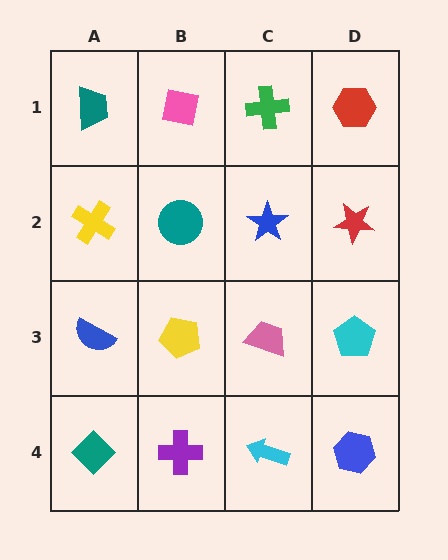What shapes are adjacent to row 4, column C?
A pink trapezoid (row 3, column C), a purple cross (row 4, column B), a blue hexagon (row 4, column D).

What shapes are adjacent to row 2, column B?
A pink square (row 1, column B), a yellow pentagon (row 3, column B), a yellow cross (row 2, column A), a blue star (row 2, column C).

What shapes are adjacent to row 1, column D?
A red star (row 2, column D), a green cross (row 1, column C).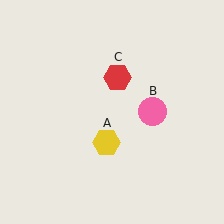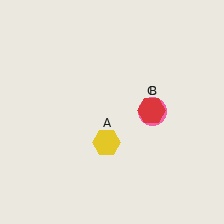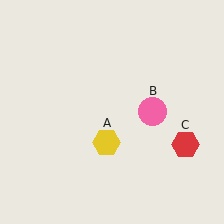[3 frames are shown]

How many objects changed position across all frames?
1 object changed position: red hexagon (object C).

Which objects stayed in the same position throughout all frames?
Yellow hexagon (object A) and pink circle (object B) remained stationary.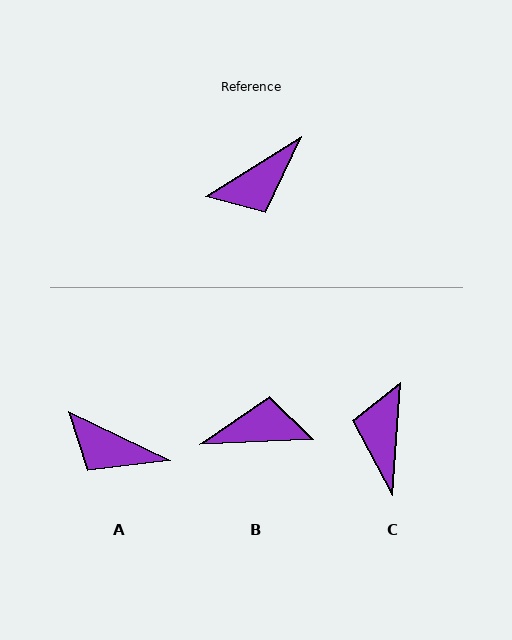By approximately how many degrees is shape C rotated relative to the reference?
Approximately 126 degrees clockwise.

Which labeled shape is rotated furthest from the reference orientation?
B, about 150 degrees away.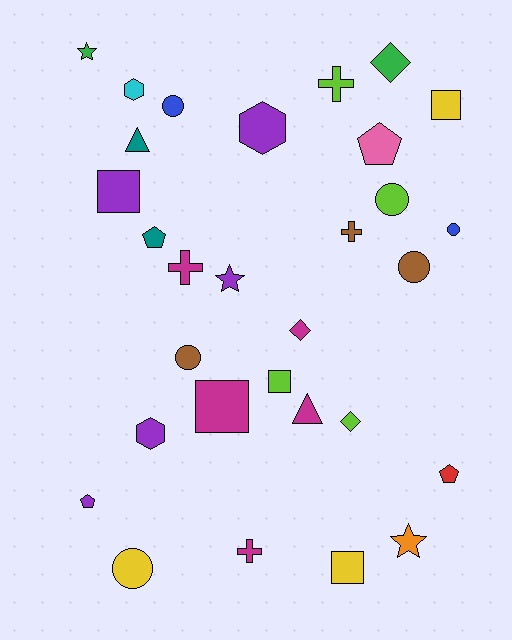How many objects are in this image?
There are 30 objects.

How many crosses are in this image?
There are 4 crosses.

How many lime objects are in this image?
There are 4 lime objects.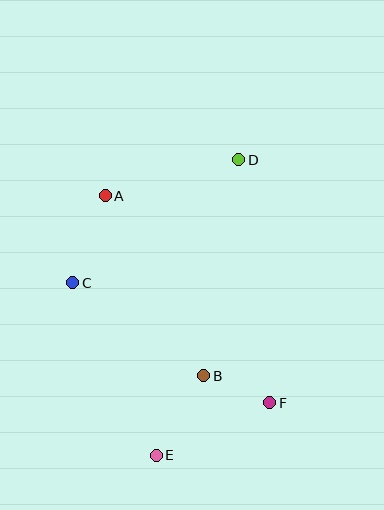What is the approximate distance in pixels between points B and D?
The distance between B and D is approximately 219 pixels.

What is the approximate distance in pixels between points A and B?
The distance between A and B is approximately 205 pixels.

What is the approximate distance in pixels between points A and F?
The distance between A and F is approximately 264 pixels.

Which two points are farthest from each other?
Points D and E are farthest from each other.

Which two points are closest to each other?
Points B and F are closest to each other.